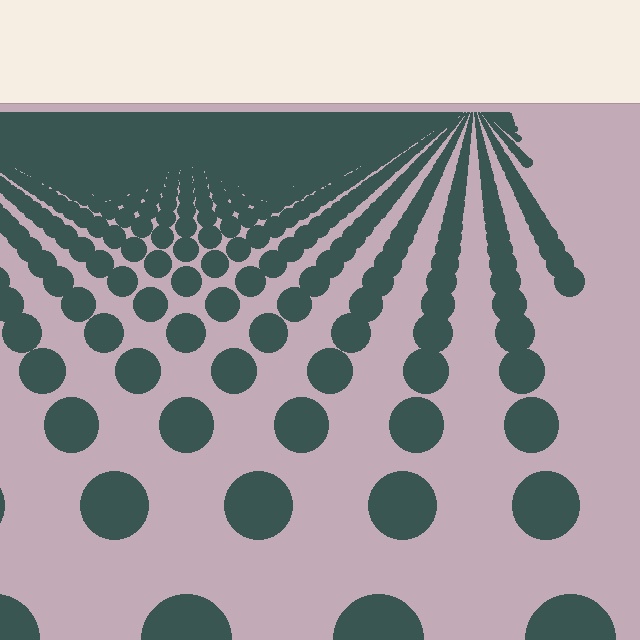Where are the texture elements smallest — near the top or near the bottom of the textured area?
Near the top.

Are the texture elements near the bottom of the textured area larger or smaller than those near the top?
Larger. Near the bottom, elements are closer to the viewer and appear at a bigger on-screen size.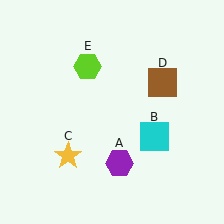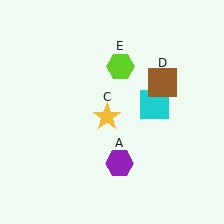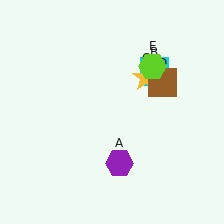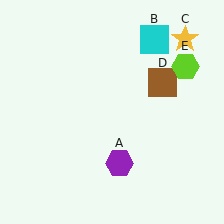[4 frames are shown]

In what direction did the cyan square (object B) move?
The cyan square (object B) moved up.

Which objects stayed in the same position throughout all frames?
Purple hexagon (object A) and brown square (object D) remained stationary.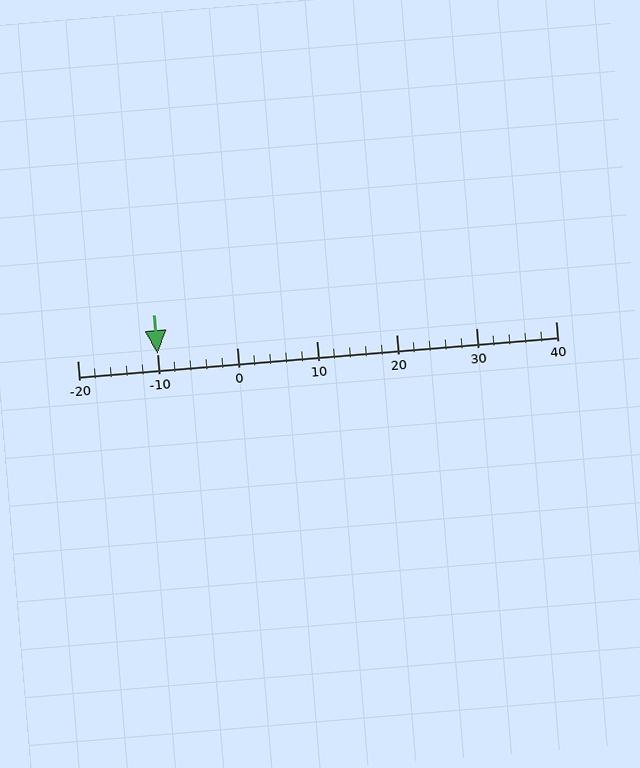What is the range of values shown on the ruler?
The ruler shows values from -20 to 40.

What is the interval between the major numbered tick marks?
The major tick marks are spaced 10 units apart.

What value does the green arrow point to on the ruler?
The green arrow points to approximately -10.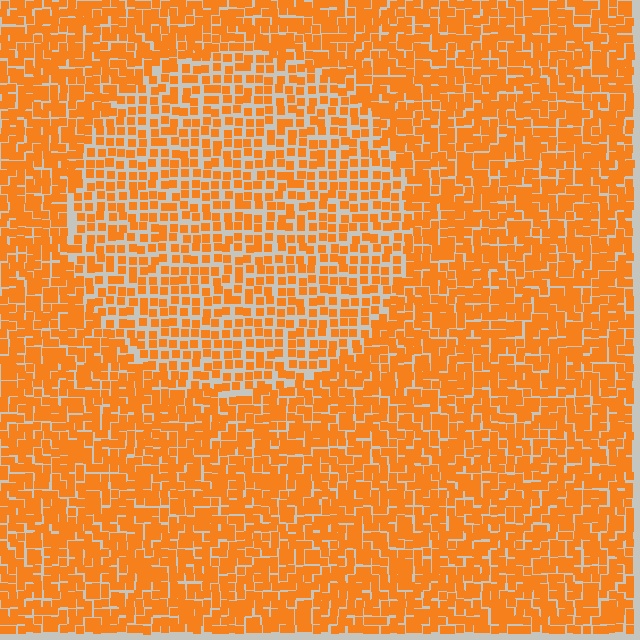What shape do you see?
I see a circle.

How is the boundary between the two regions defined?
The boundary is defined by a change in element density (approximately 1.6x ratio). All elements are the same color, size, and shape.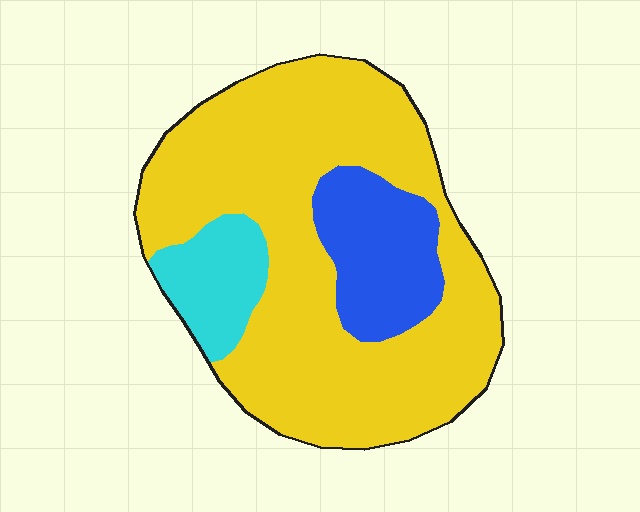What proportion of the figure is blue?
Blue takes up about one sixth (1/6) of the figure.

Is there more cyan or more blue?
Blue.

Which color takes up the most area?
Yellow, at roughly 75%.